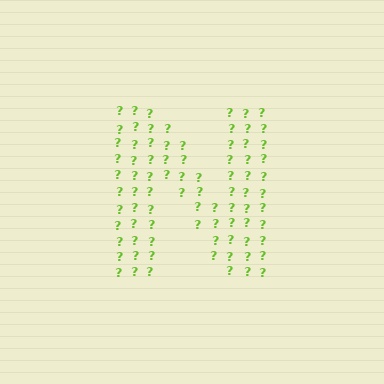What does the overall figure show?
The overall figure shows the letter N.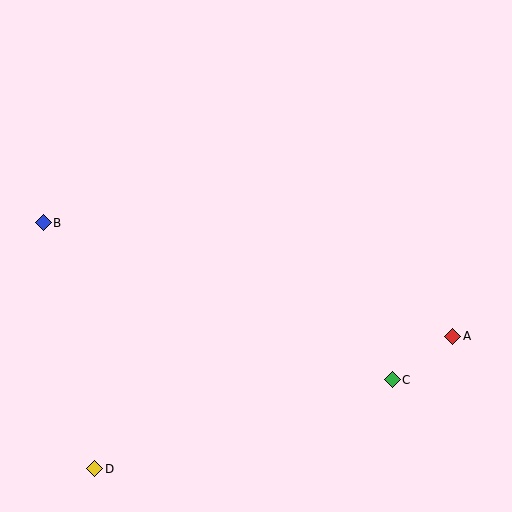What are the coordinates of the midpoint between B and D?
The midpoint between B and D is at (69, 346).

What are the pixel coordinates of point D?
Point D is at (95, 469).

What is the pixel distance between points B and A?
The distance between B and A is 425 pixels.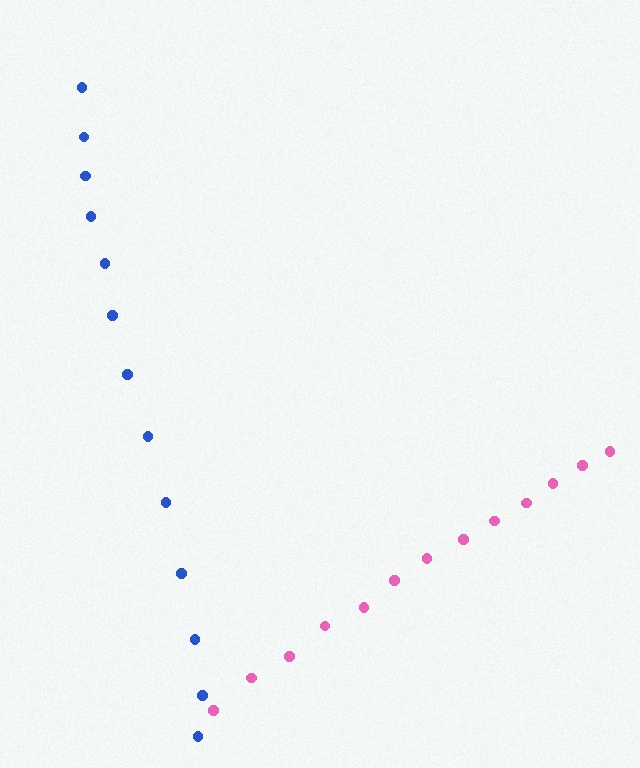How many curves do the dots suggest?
There are 2 distinct paths.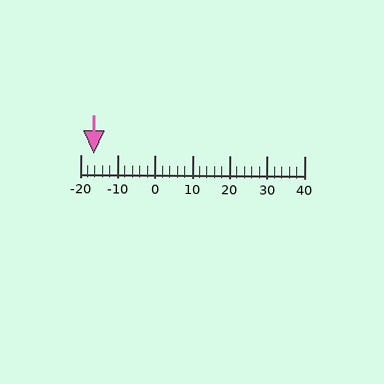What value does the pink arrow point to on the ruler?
The pink arrow points to approximately -16.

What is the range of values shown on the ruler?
The ruler shows values from -20 to 40.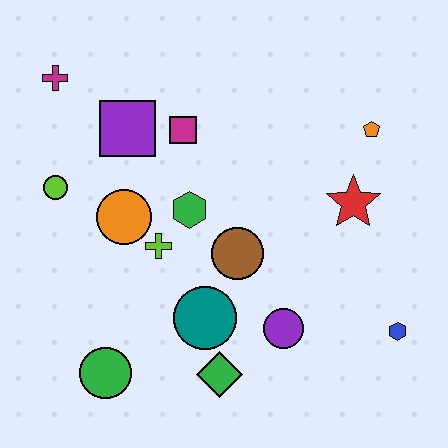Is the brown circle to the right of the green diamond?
Yes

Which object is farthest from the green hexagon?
The blue hexagon is farthest from the green hexagon.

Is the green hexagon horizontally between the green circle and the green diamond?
Yes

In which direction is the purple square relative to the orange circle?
The purple square is above the orange circle.